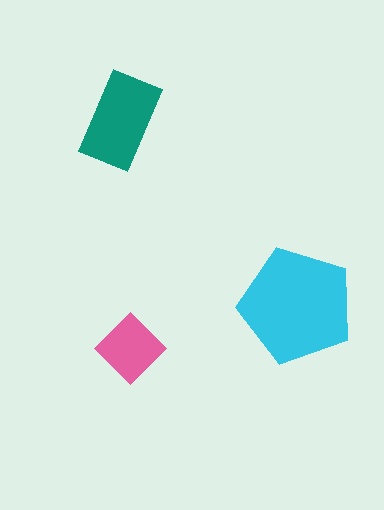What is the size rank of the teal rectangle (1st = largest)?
2nd.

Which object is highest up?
The teal rectangle is topmost.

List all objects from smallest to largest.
The pink diamond, the teal rectangle, the cyan pentagon.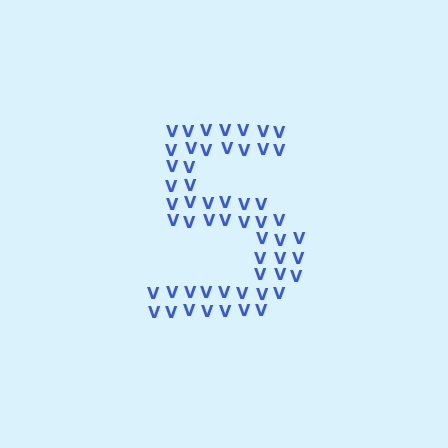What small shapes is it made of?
It is made of small letter V's.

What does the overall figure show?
The overall figure shows the digit 5.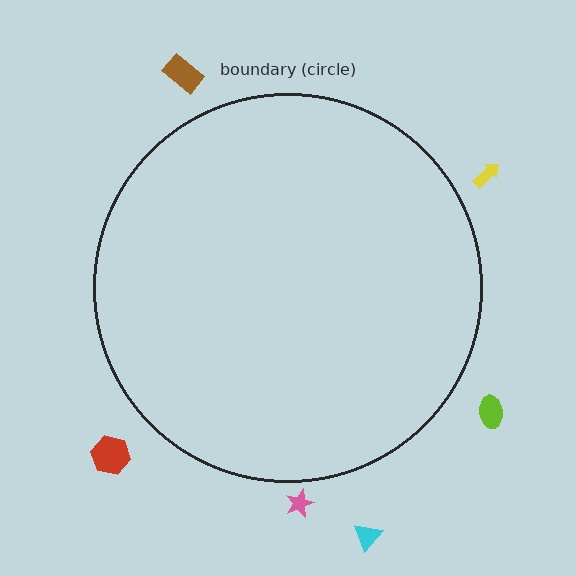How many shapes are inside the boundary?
0 inside, 6 outside.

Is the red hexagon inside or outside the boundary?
Outside.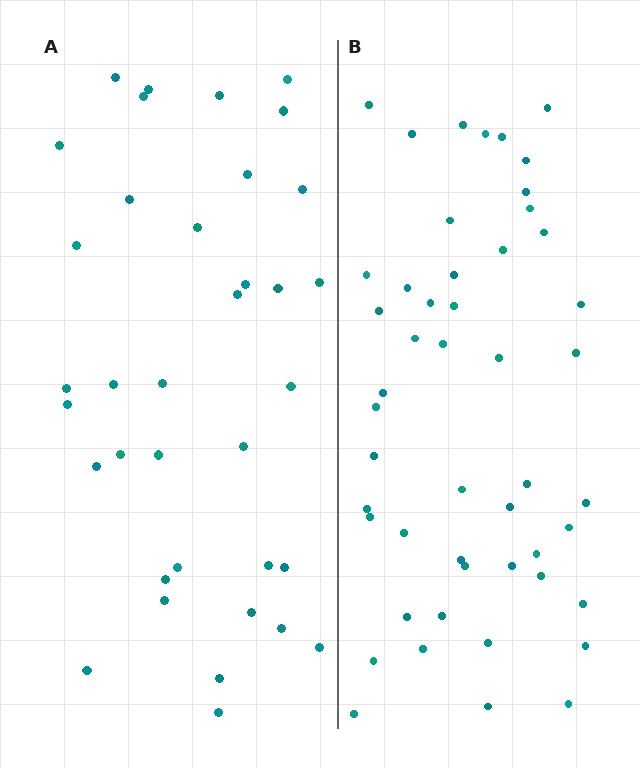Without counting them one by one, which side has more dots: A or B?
Region B (the right region) has more dots.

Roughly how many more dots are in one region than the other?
Region B has approximately 15 more dots than region A.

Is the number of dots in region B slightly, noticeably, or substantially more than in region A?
Region B has noticeably more, but not dramatically so. The ratio is roughly 1.4 to 1.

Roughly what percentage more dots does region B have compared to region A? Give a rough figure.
About 35% more.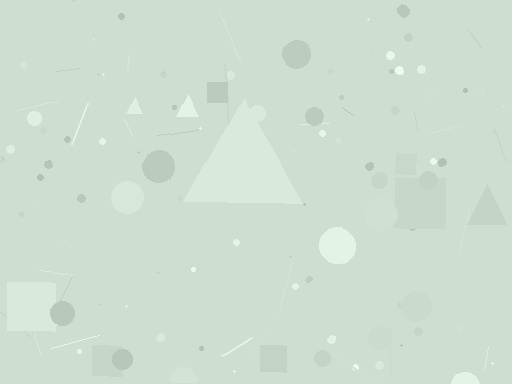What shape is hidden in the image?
A triangle is hidden in the image.